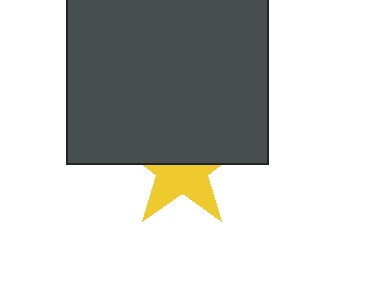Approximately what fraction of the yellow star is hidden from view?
Roughly 53% of the yellow star is hidden behind the dark gray square.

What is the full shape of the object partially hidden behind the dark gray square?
The partially hidden object is a yellow star.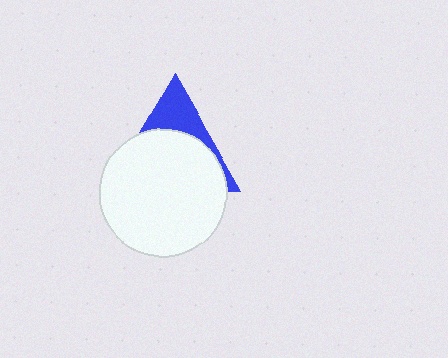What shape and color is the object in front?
The object in front is a white circle.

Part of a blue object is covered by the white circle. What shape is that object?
It is a triangle.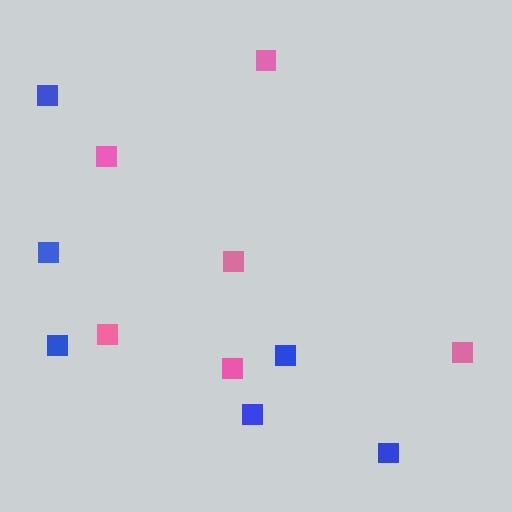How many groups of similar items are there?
There are 2 groups: one group of blue squares (6) and one group of pink squares (6).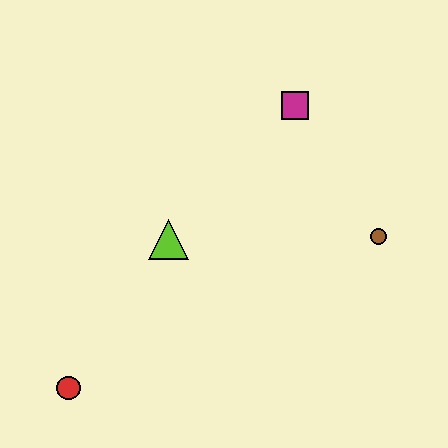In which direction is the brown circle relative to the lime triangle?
The brown circle is to the right of the lime triangle.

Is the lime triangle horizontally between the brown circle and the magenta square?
No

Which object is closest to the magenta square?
The brown circle is closest to the magenta square.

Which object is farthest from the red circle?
The magenta square is farthest from the red circle.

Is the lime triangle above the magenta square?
No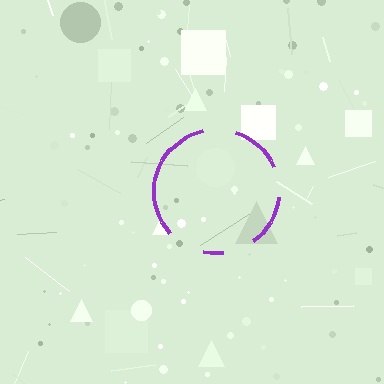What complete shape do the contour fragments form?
The contour fragments form a circle.